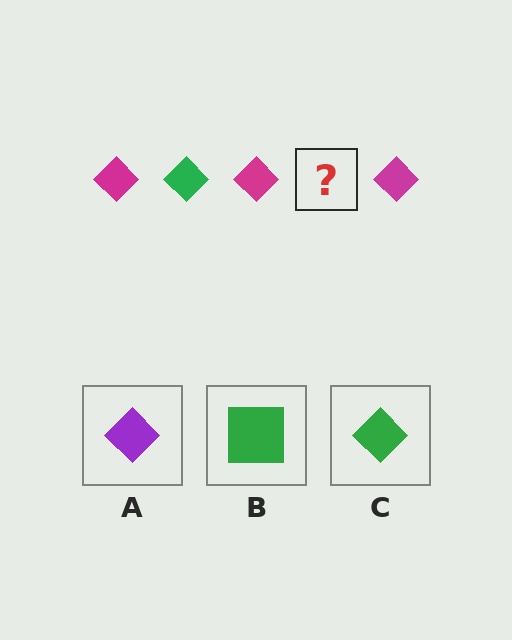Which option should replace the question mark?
Option C.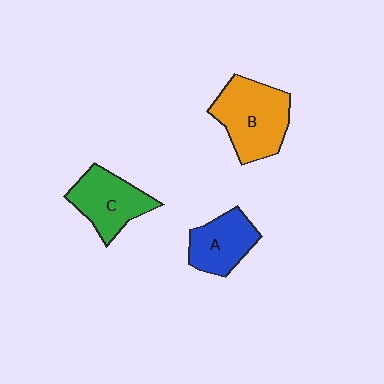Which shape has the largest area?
Shape B (orange).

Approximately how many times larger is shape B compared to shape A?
Approximately 1.5 times.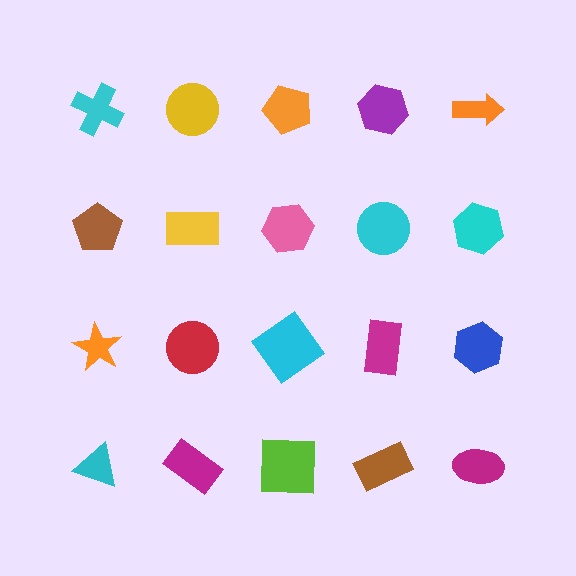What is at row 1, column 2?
A yellow circle.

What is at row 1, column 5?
An orange arrow.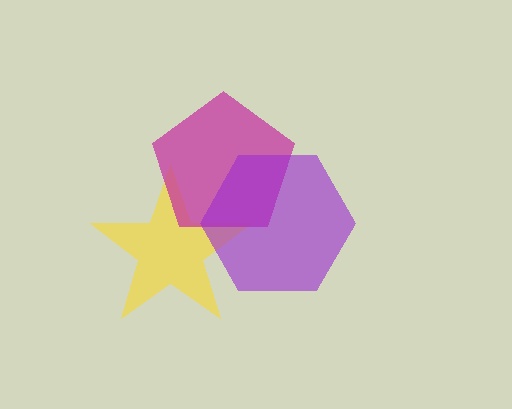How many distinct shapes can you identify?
There are 3 distinct shapes: a yellow star, a magenta pentagon, a purple hexagon.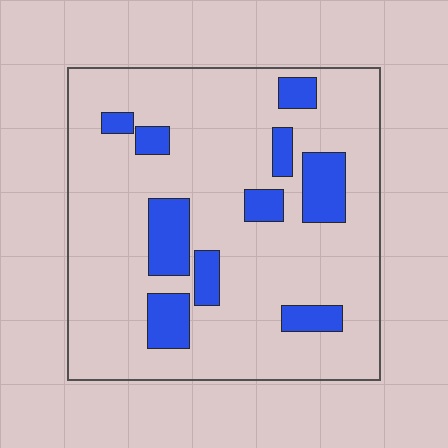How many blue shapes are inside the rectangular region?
10.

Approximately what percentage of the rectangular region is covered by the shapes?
Approximately 20%.